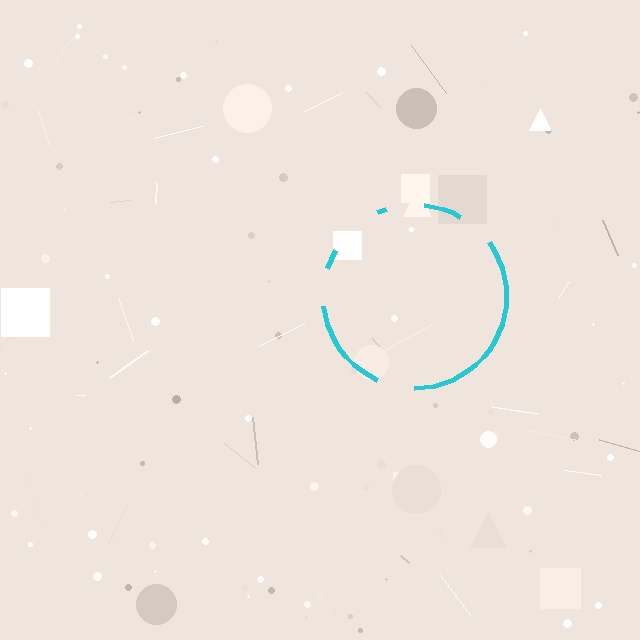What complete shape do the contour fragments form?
The contour fragments form a circle.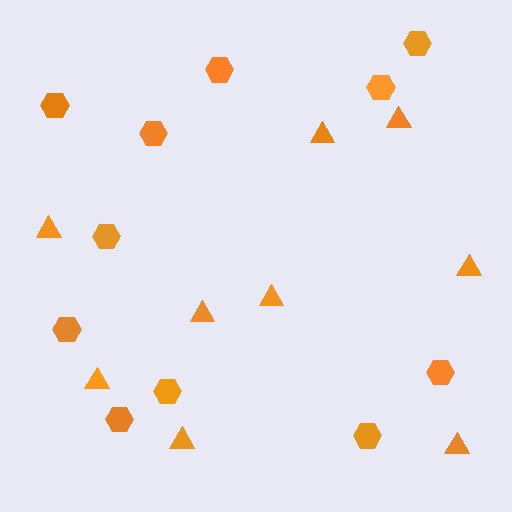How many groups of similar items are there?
There are 2 groups: one group of triangles (9) and one group of hexagons (11).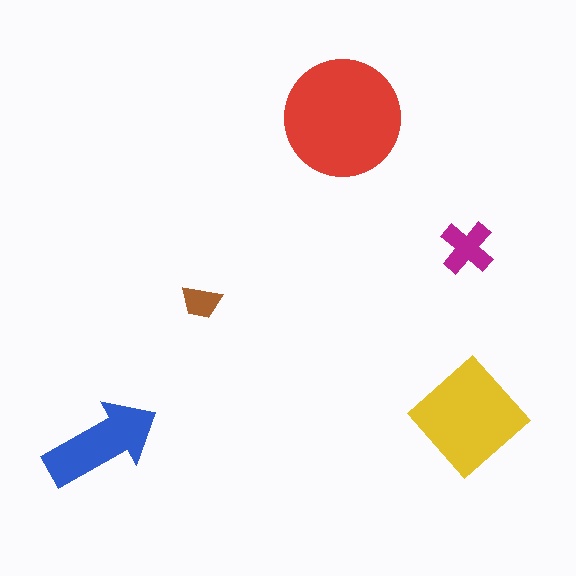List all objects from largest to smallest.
The red circle, the yellow diamond, the blue arrow, the magenta cross, the brown trapezoid.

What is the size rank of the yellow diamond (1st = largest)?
2nd.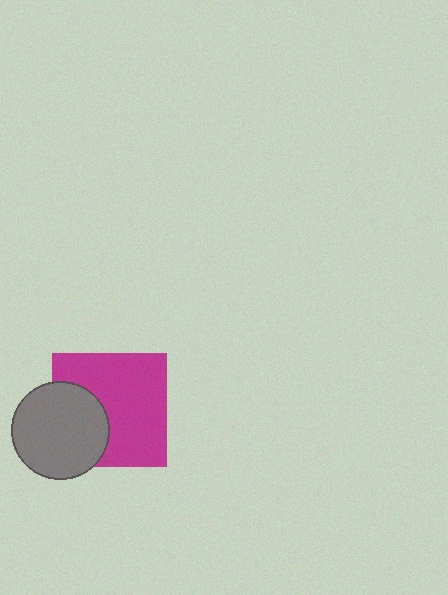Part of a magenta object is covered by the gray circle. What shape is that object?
It is a square.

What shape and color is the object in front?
The object in front is a gray circle.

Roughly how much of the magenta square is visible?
Most of it is visible (roughly 67%).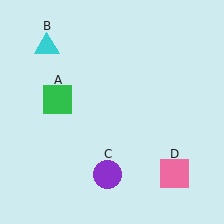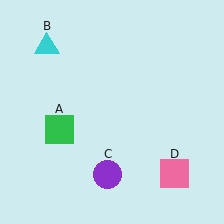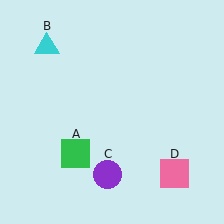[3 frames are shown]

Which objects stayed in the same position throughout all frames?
Cyan triangle (object B) and purple circle (object C) and pink square (object D) remained stationary.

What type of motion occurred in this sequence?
The green square (object A) rotated counterclockwise around the center of the scene.